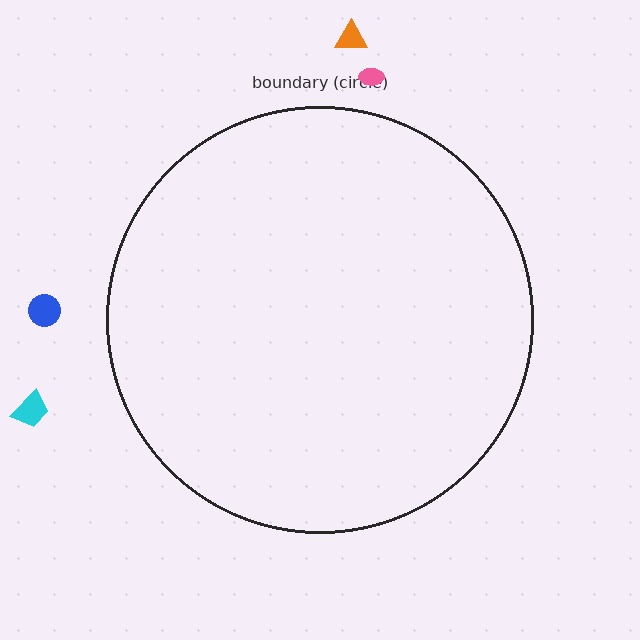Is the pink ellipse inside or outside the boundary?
Outside.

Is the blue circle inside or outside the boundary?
Outside.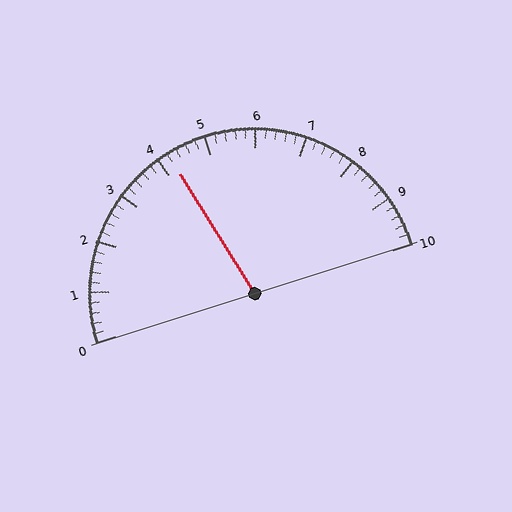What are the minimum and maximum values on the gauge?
The gauge ranges from 0 to 10.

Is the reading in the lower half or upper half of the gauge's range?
The reading is in the lower half of the range (0 to 10).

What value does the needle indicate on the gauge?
The needle indicates approximately 4.2.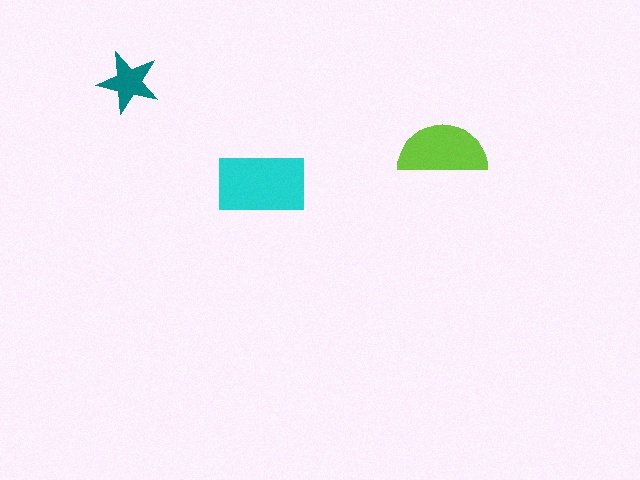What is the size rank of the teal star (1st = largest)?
3rd.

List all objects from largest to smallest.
The cyan rectangle, the lime semicircle, the teal star.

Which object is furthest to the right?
The lime semicircle is rightmost.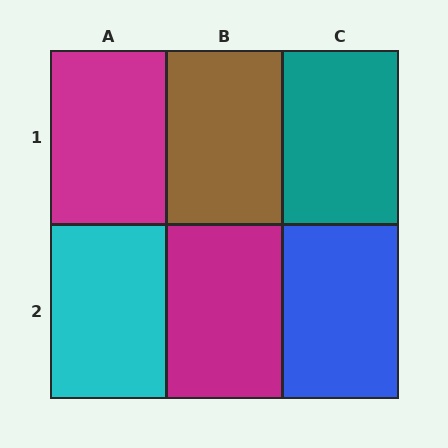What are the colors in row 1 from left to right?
Magenta, brown, teal.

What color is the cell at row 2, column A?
Cyan.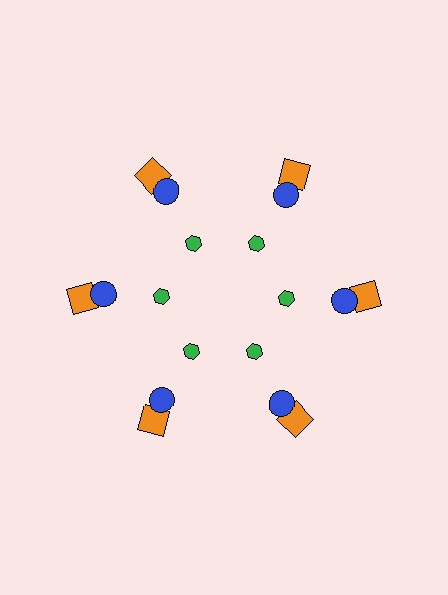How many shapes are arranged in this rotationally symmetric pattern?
There are 18 shapes, arranged in 6 groups of 3.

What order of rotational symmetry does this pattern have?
This pattern has 6-fold rotational symmetry.